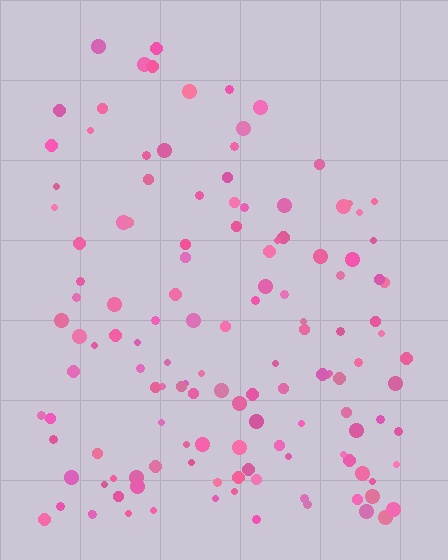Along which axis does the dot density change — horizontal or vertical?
Vertical.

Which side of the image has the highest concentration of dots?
The bottom.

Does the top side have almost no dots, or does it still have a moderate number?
Still a moderate number, just noticeably fewer than the bottom.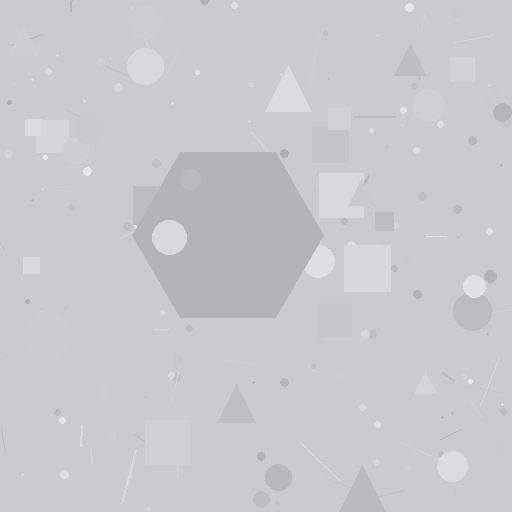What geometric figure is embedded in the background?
A hexagon is embedded in the background.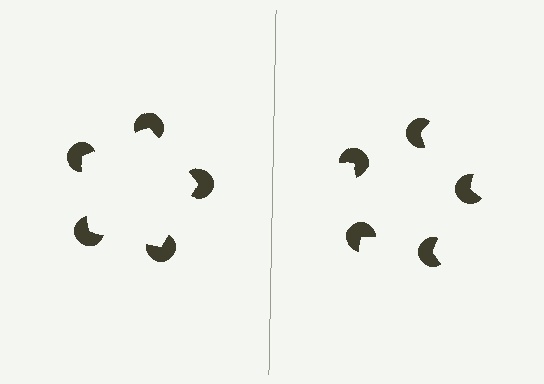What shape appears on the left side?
An illusory pentagon.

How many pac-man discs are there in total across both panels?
10 — 5 on each side.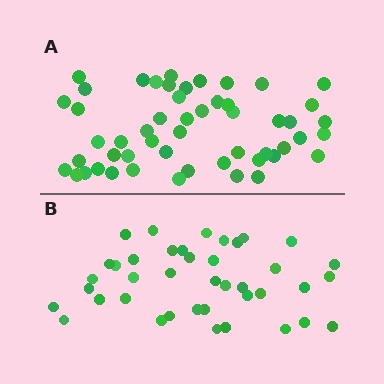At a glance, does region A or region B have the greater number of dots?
Region A (the top region) has more dots.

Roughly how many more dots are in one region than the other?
Region A has roughly 12 or so more dots than region B.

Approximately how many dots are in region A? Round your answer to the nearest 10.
About 50 dots. (The exact count is 52, which rounds to 50.)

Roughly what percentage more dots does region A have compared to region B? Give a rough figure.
About 30% more.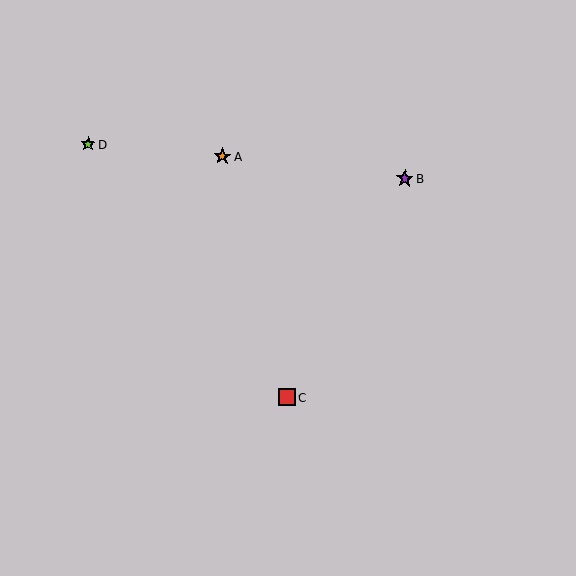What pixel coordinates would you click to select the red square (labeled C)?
Click at (287, 397) to select the red square C.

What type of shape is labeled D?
Shape D is a lime star.